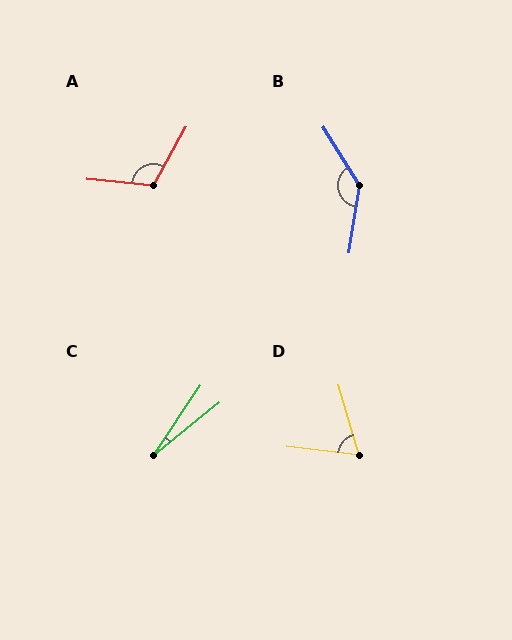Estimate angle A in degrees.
Approximately 114 degrees.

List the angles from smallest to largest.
C (17°), D (67°), A (114°), B (139°).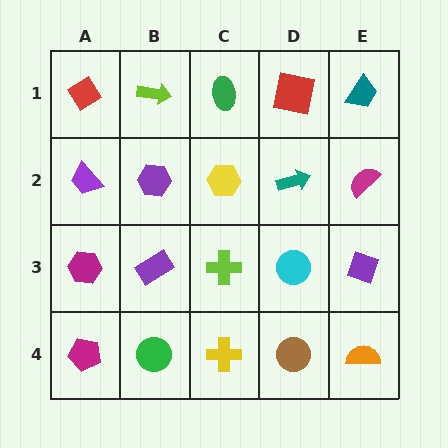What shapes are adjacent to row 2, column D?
A red square (row 1, column D), a cyan circle (row 3, column D), a yellow hexagon (row 2, column C), a magenta semicircle (row 2, column E).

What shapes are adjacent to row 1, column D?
A teal arrow (row 2, column D), a green ellipse (row 1, column C), a teal trapezoid (row 1, column E).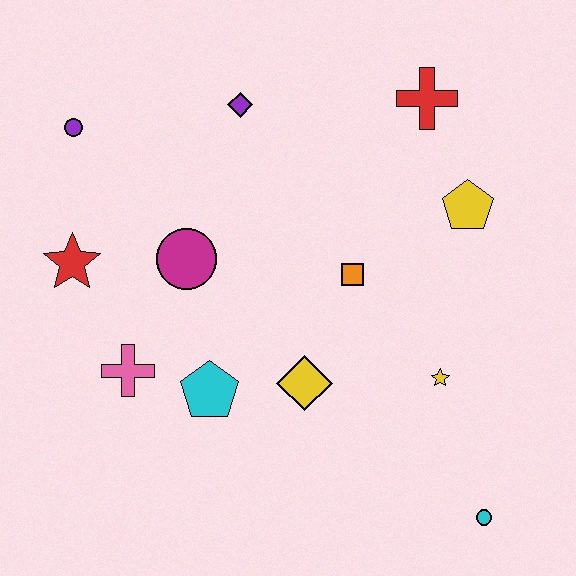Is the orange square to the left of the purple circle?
No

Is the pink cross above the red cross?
No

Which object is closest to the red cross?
The yellow pentagon is closest to the red cross.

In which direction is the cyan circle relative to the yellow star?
The cyan circle is below the yellow star.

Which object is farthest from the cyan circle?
The purple circle is farthest from the cyan circle.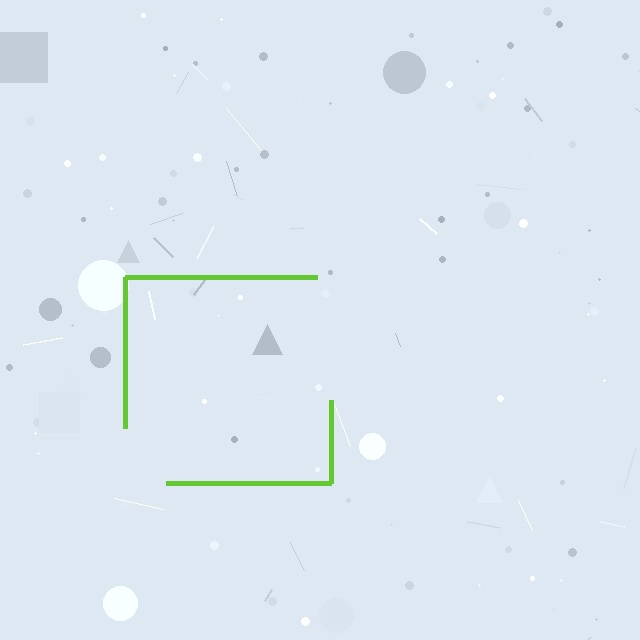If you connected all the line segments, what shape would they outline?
They would outline a square.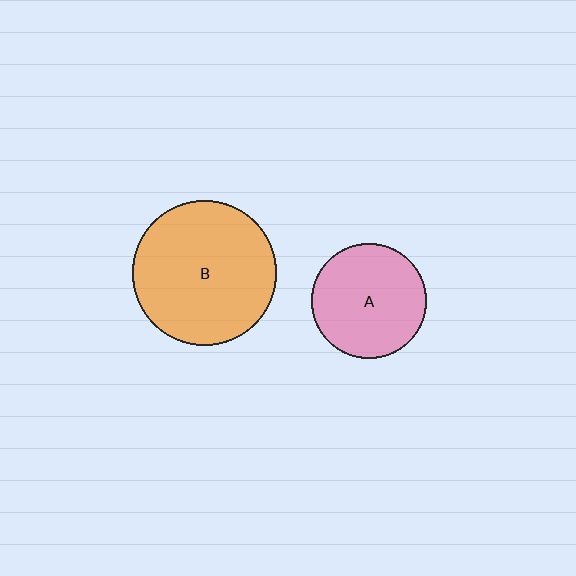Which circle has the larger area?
Circle B (orange).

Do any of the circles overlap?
No, none of the circles overlap.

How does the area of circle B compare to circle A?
Approximately 1.6 times.